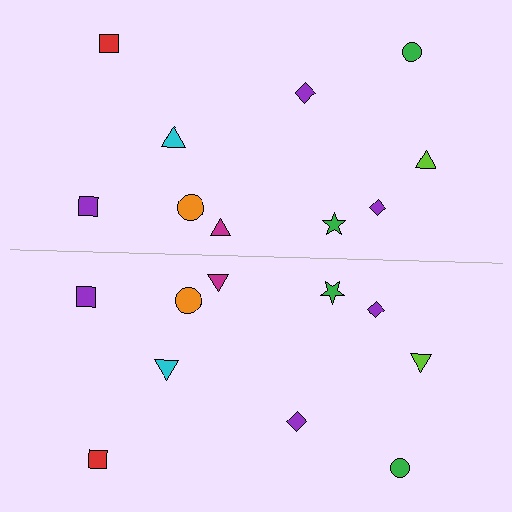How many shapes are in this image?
There are 20 shapes in this image.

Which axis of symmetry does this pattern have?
The pattern has a horizontal axis of symmetry running through the center of the image.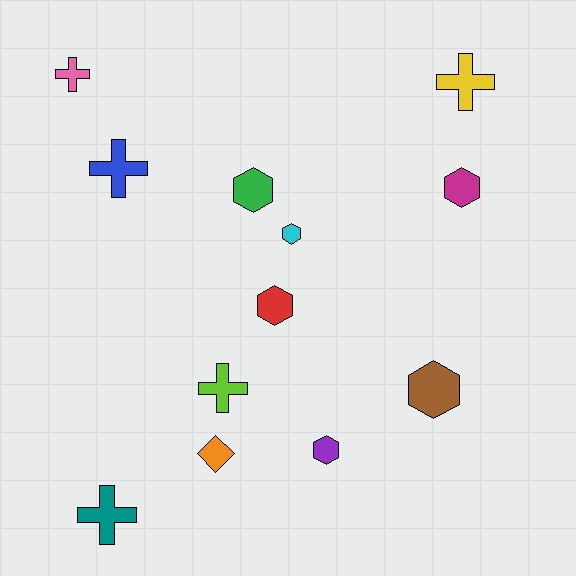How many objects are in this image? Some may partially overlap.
There are 12 objects.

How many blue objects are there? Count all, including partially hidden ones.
There is 1 blue object.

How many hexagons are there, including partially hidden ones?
There are 6 hexagons.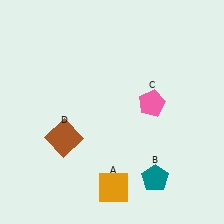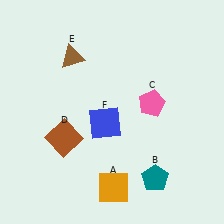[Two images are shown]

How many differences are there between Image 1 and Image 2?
There are 2 differences between the two images.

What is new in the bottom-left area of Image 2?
A blue square (F) was added in the bottom-left area of Image 2.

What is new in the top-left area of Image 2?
A brown triangle (E) was added in the top-left area of Image 2.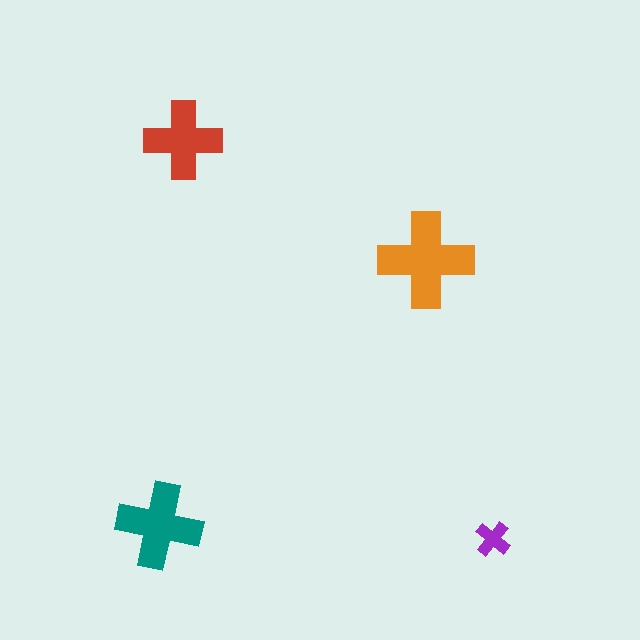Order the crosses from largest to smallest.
the orange one, the teal one, the red one, the purple one.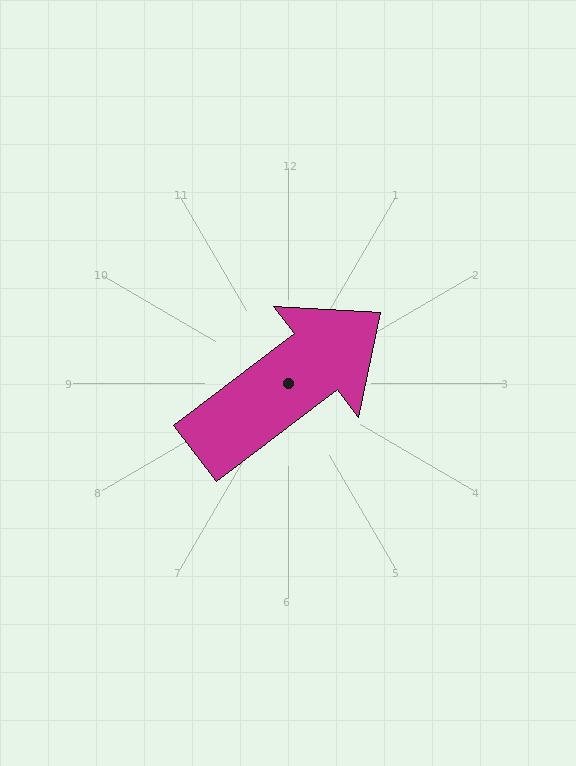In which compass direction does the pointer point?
Northeast.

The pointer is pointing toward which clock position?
Roughly 2 o'clock.